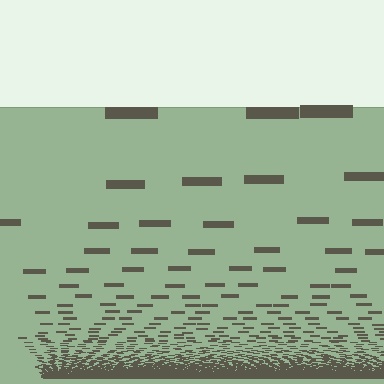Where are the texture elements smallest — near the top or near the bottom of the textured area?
Near the bottom.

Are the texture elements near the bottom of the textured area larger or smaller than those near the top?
Smaller. The gradient is inverted — elements near the bottom are smaller and denser.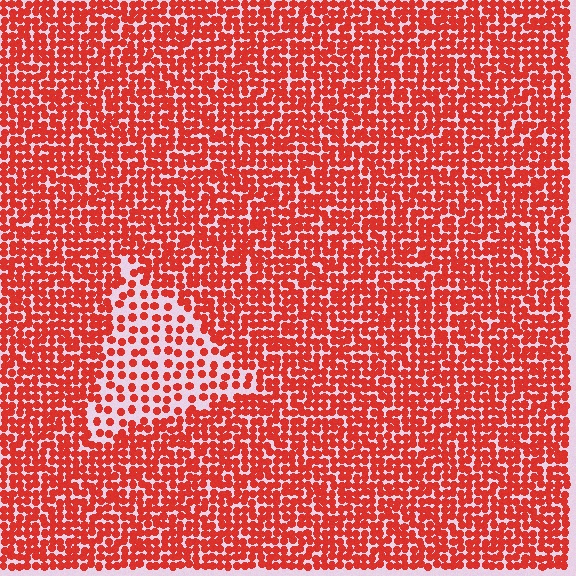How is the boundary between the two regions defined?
The boundary is defined by a change in element density (approximately 2.1x ratio). All elements are the same color, size, and shape.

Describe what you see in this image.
The image contains small red elements arranged at two different densities. A triangle-shaped region is visible where the elements are less densely packed than the surrounding area.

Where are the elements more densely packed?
The elements are more densely packed outside the triangle boundary.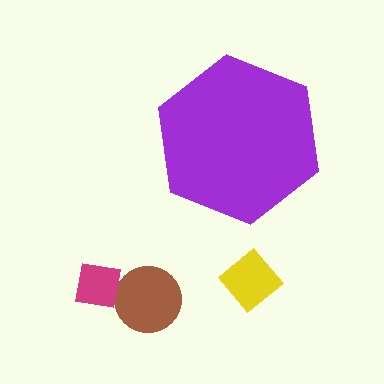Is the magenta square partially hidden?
No, the magenta square is fully visible.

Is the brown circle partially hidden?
No, the brown circle is fully visible.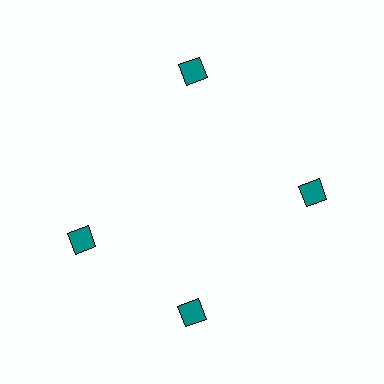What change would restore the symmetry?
The symmetry would be restored by rotating it back into even spacing with its neighbors so that all 4 squares sit at equal angles and equal distance from the center.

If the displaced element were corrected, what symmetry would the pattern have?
It would have 4-fold rotational symmetry — the pattern would map onto itself every 90 degrees.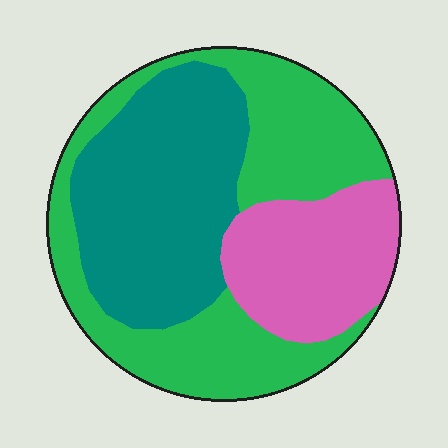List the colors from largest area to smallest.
From largest to smallest: green, teal, pink.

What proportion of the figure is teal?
Teal takes up about three eighths (3/8) of the figure.